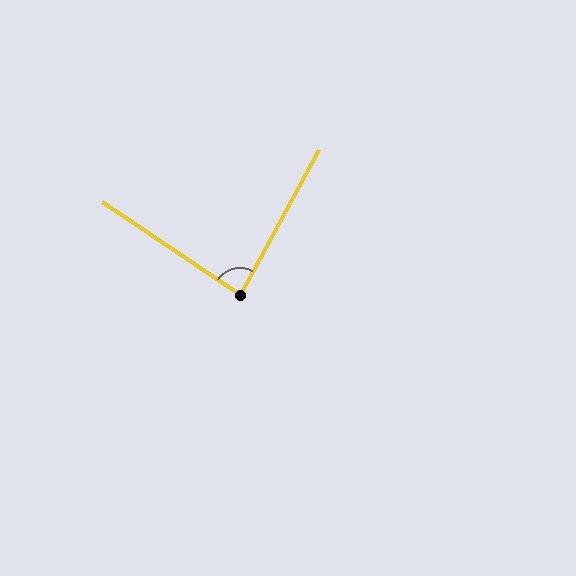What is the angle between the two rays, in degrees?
Approximately 85 degrees.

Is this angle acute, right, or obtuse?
It is acute.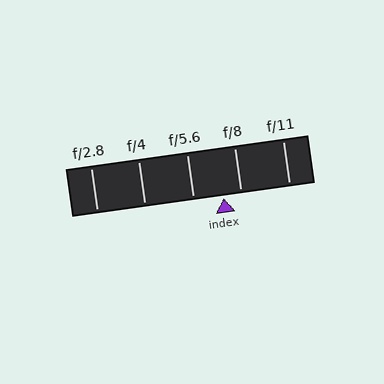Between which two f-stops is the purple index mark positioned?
The index mark is between f/5.6 and f/8.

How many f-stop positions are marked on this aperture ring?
There are 5 f-stop positions marked.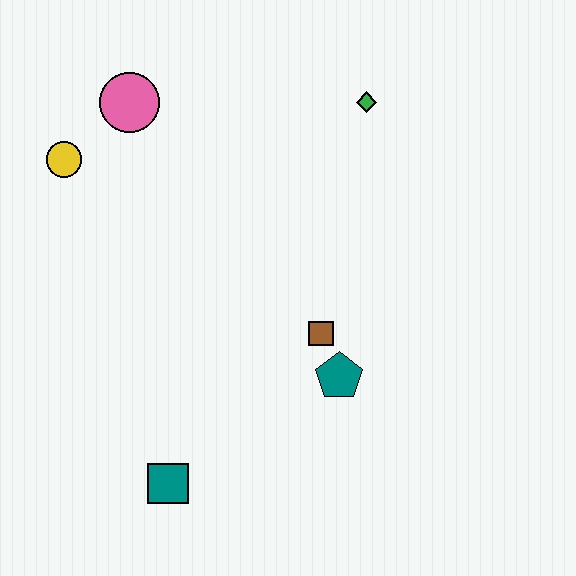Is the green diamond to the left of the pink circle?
No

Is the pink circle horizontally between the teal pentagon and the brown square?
No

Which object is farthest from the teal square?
The green diamond is farthest from the teal square.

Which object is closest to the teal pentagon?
The brown square is closest to the teal pentagon.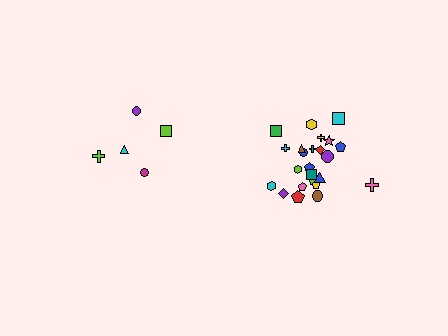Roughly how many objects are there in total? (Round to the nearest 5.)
Roughly 30 objects in total.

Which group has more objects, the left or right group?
The right group.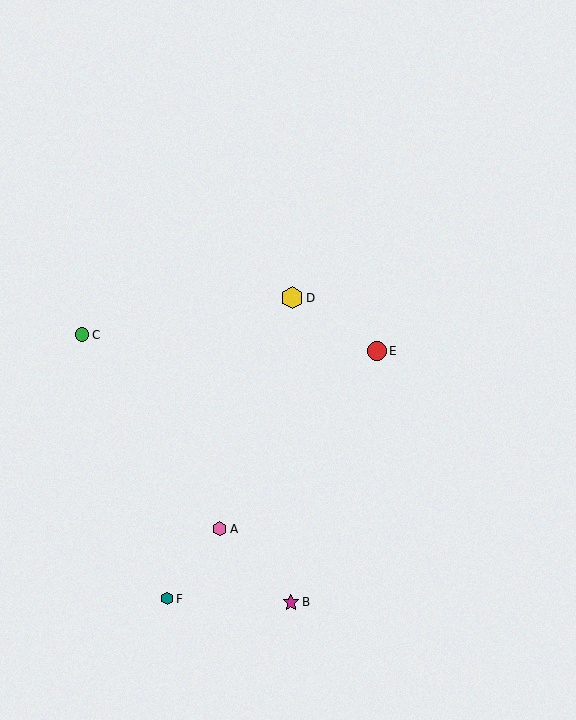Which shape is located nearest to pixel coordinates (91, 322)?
The green circle (labeled C) at (82, 335) is nearest to that location.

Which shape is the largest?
The yellow hexagon (labeled D) is the largest.